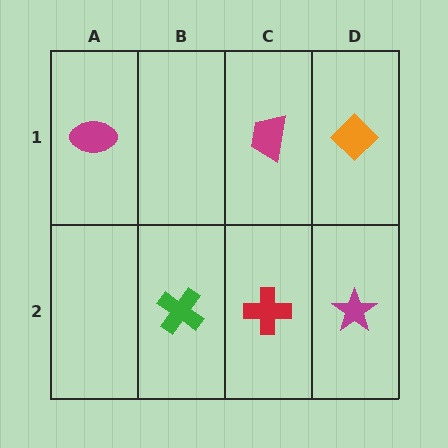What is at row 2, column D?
A magenta star.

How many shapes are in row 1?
3 shapes.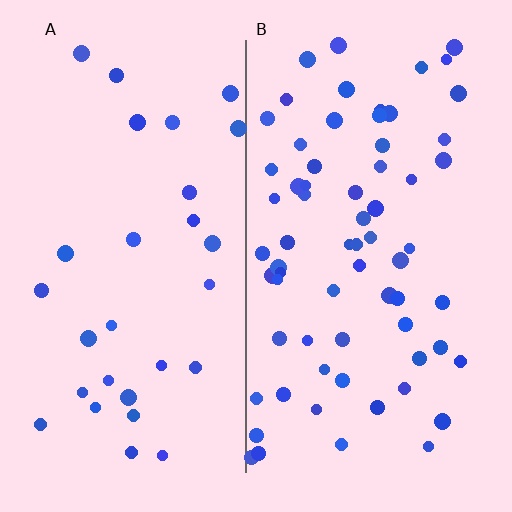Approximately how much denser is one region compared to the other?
Approximately 2.3× — region B over region A.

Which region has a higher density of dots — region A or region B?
B (the right).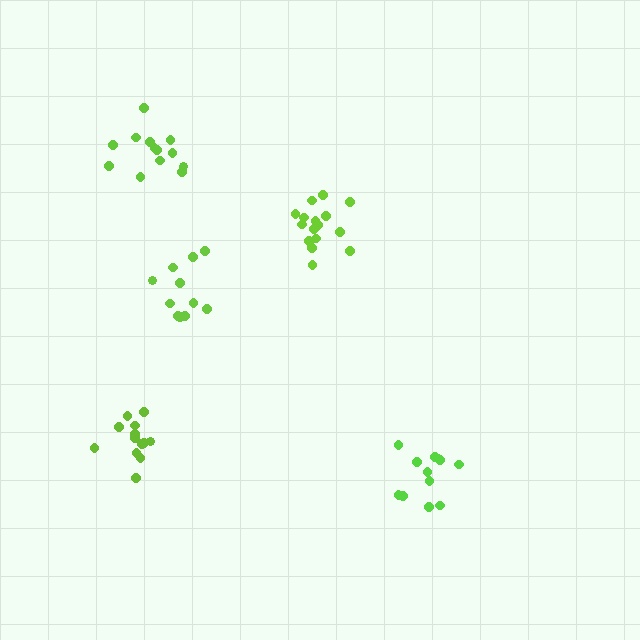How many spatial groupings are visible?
There are 5 spatial groupings.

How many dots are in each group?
Group 1: 11 dots, Group 2: 13 dots, Group 3: 13 dots, Group 4: 16 dots, Group 5: 12 dots (65 total).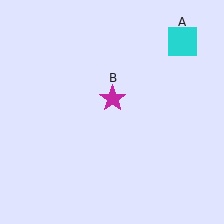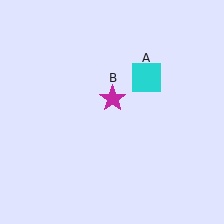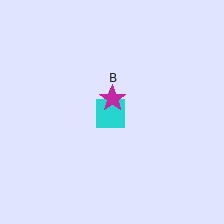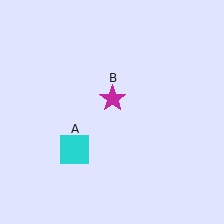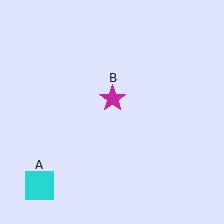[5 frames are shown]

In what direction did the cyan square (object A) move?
The cyan square (object A) moved down and to the left.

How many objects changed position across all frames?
1 object changed position: cyan square (object A).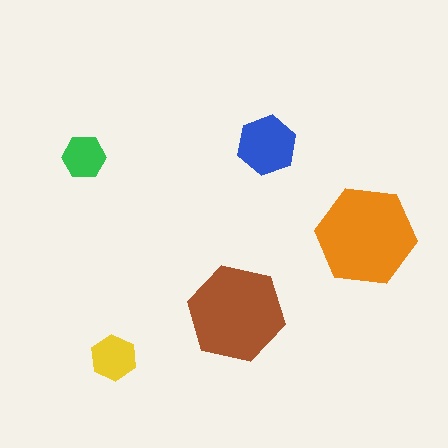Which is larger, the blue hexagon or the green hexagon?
The blue one.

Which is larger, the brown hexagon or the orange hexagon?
The orange one.